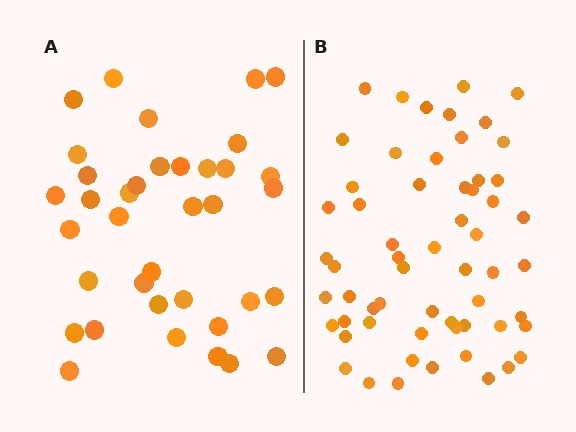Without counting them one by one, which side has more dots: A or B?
Region B (the right region) has more dots.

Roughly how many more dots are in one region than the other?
Region B has approximately 20 more dots than region A.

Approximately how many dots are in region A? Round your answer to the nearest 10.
About 40 dots. (The exact count is 37, which rounds to 40.)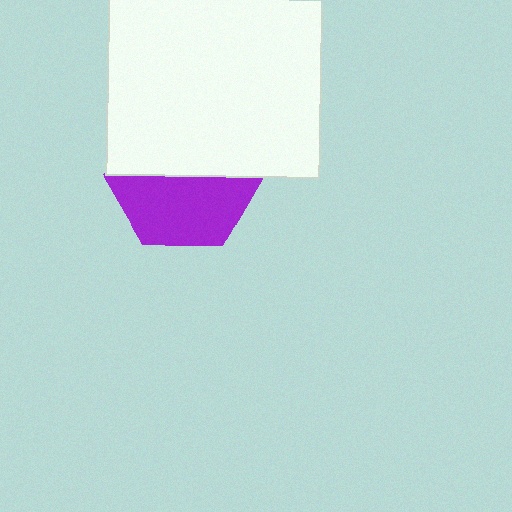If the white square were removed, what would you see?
You would see the complete purple hexagon.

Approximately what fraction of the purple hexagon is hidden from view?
Roughly 50% of the purple hexagon is hidden behind the white square.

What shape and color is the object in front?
The object in front is a white square.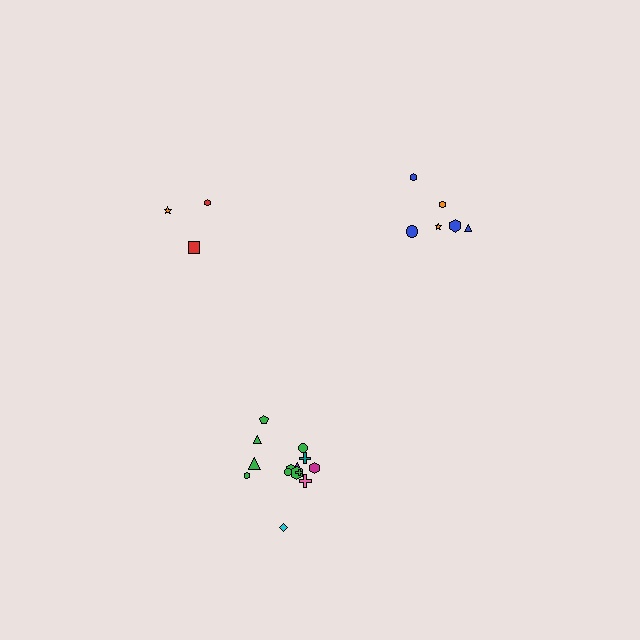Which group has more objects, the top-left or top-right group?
The top-right group.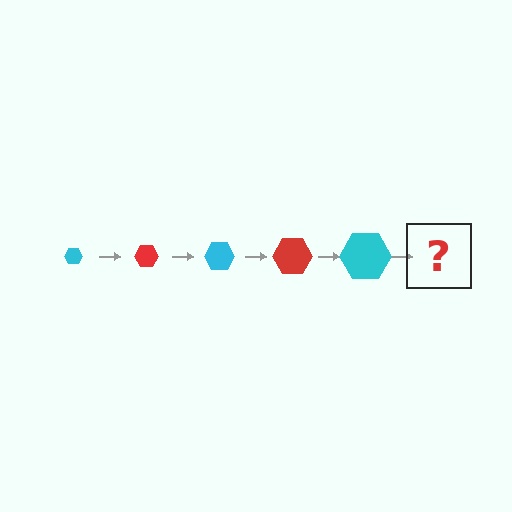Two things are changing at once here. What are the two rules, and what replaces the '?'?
The two rules are that the hexagon grows larger each step and the color cycles through cyan and red. The '?' should be a red hexagon, larger than the previous one.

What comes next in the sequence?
The next element should be a red hexagon, larger than the previous one.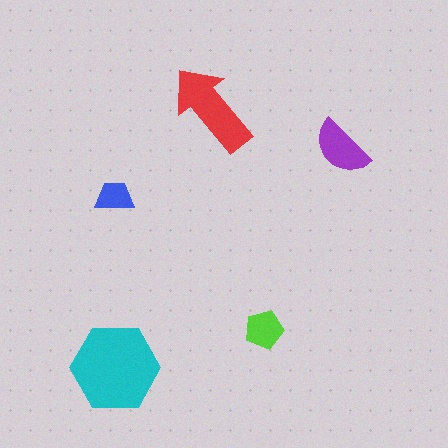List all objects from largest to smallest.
The cyan hexagon, the red arrow, the purple semicircle, the lime pentagon, the blue trapezoid.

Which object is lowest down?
The cyan hexagon is bottommost.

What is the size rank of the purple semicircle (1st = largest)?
3rd.